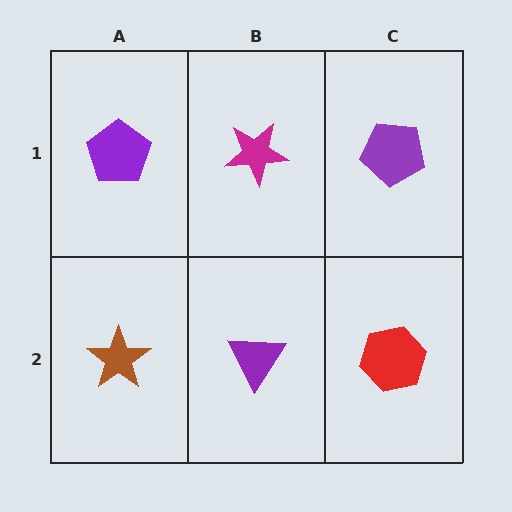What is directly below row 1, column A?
A brown star.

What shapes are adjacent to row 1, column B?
A purple triangle (row 2, column B), a purple pentagon (row 1, column A), a purple pentagon (row 1, column C).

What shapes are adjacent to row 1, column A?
A brown star (row 2, column A), a magenta star (row 1, column B).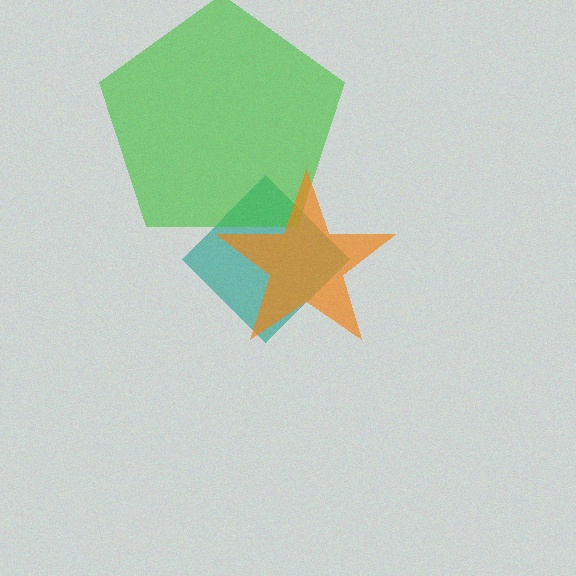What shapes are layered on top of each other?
The layered shapes are: a teal diamond, a green pentagon, an orange star.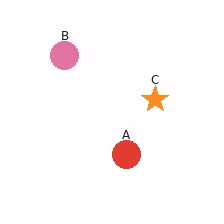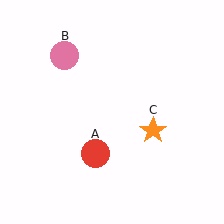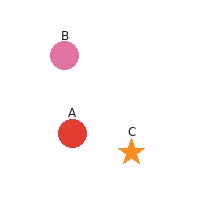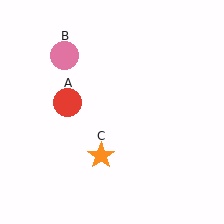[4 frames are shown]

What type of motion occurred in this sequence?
The red circle (object A), orange star (object C) rotated clockwise around the center of the scene.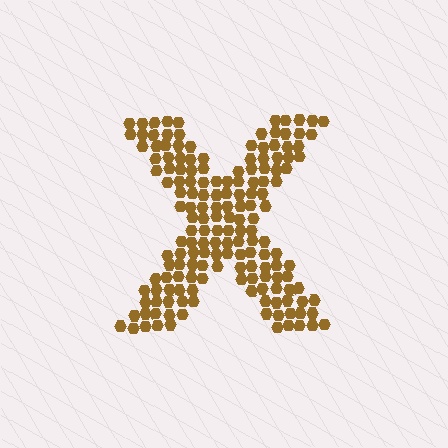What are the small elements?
The small elements are hexagons.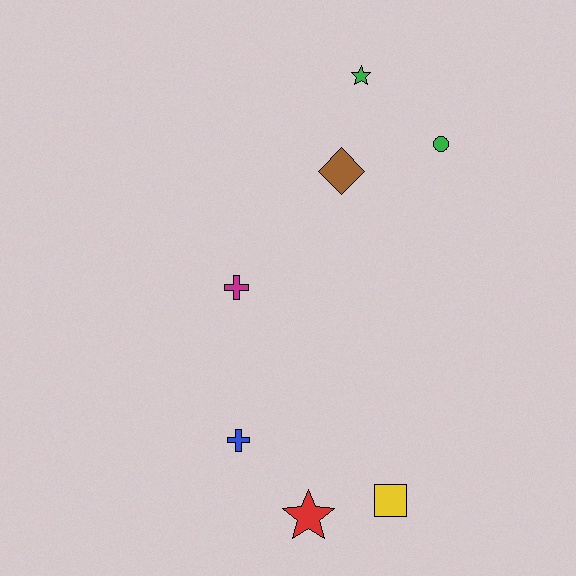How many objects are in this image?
There are 7 objects.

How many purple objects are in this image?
There are no purple objects.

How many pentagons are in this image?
There are no pentagons.